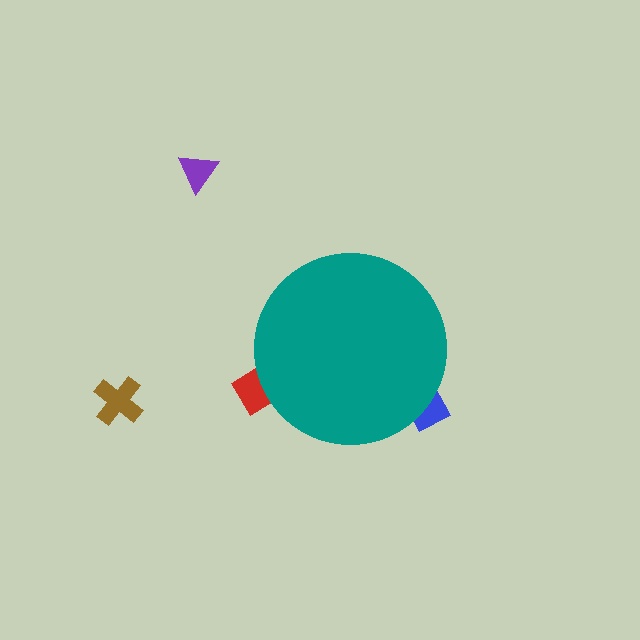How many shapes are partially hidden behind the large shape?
2 shapes are partially hidden.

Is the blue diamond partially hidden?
Yes, the blue diamond is partially hidden behind the teal circle.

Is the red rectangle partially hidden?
Yes, the red rectangle is partially hidden behind the teal circle.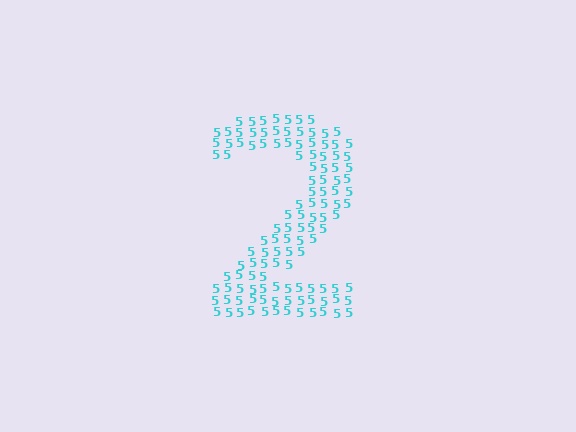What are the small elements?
The small elements are digit 5's.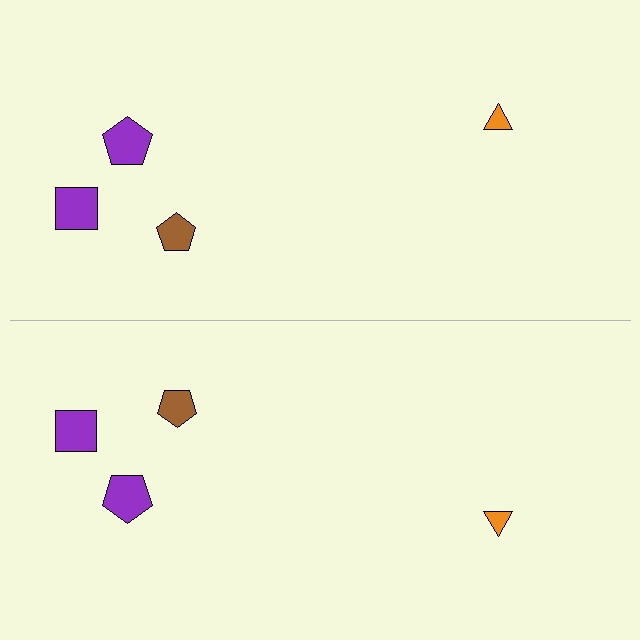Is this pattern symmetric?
Yes, this pattern has bilateral (reflection) symmetry.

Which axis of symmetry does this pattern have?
The pattern has a horizontal axis of symmetry running through the center of the image.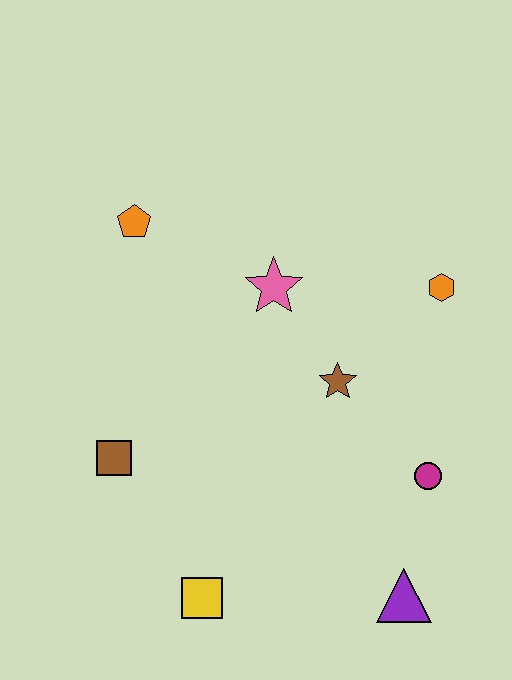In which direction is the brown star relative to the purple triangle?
The brown star is above the purple triangle.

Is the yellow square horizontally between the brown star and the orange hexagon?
No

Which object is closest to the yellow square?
The brown square is closest to the yellow square.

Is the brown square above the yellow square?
Yes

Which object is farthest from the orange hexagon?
The yellow square is farthest from the orange hexagon.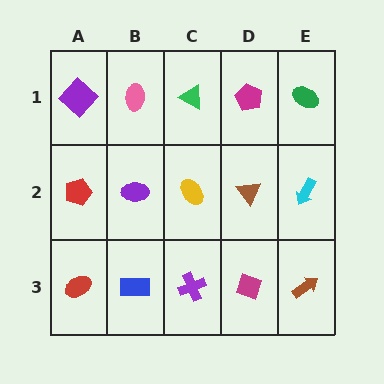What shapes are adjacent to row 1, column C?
A yellow ellipse (row 2, column C), a pink ellipse (row 1, column B), a magenta pentagon (row 1, column D).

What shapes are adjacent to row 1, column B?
A purple ellipse (row 2, column B), a purple diamond (row 1, column A), a green triangle (row 1, column C).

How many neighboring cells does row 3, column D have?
3.